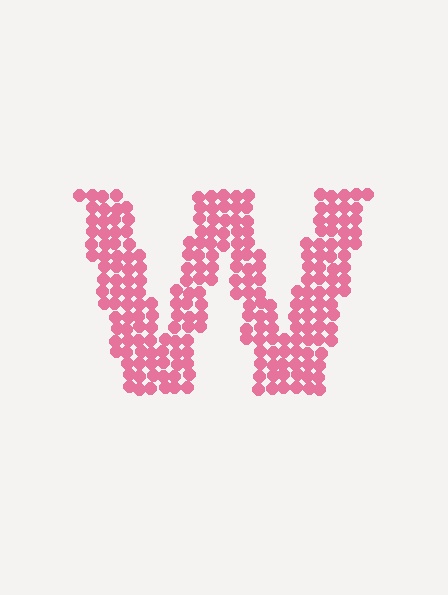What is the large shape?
The large shape is the letter W.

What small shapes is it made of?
It is made of small circles.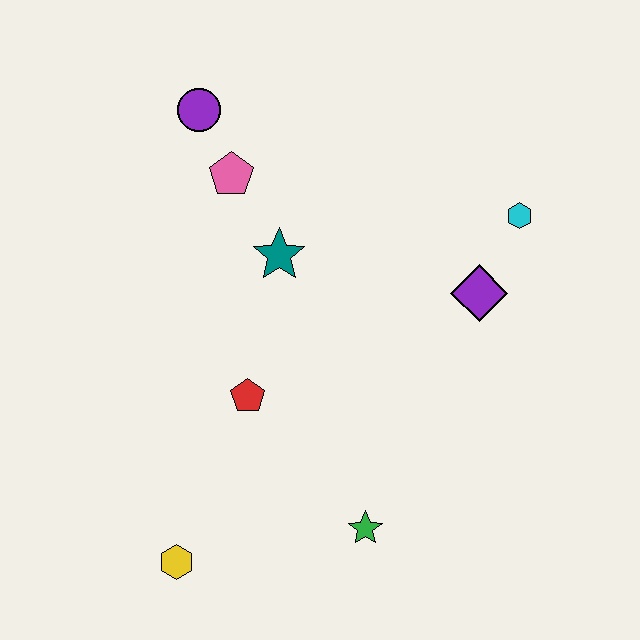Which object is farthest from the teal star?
The yellow hexagon is farthest from the teal star.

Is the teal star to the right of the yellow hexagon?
Yes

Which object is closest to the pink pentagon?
The purple circle is closest to the pink pentagon.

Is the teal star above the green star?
Yes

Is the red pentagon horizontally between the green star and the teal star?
No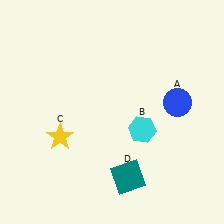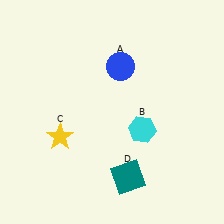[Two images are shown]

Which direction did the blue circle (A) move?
The blue circle (A) moved left.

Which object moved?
The blue circle (A) moved left.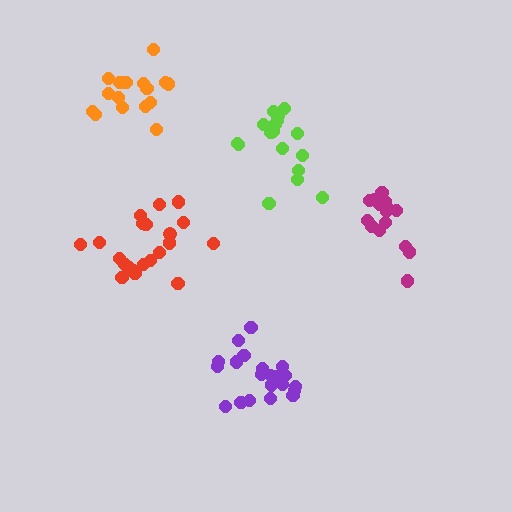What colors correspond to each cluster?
The clusters are colored: lime, purple, orange, red, magenta.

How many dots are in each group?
Group 1: 17 dots, Group 2: 21 dots, Group 3: 16 dots, Group 4: 21 dots, Group 5: 16 dots (91 total).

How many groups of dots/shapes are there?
There are 5 groups.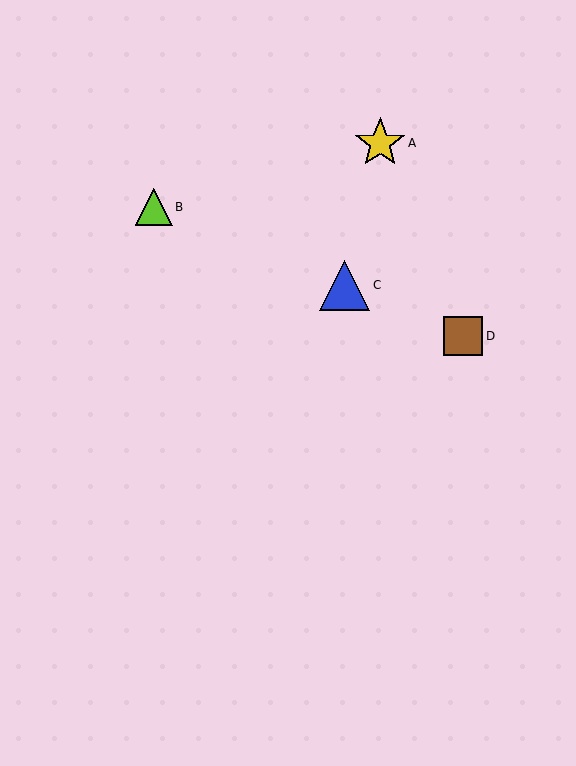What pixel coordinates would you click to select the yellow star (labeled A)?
Click at (380, 143) to select the yellow star A.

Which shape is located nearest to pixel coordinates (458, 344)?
The brown square (labeled D) at (463, 336) is nearest to that location.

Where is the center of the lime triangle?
The center of the lime triangle is at (154, 207).